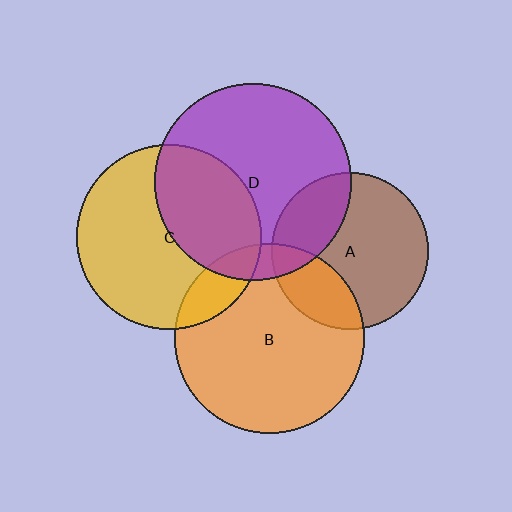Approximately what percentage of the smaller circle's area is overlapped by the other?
Approximately 25%.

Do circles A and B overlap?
Yes.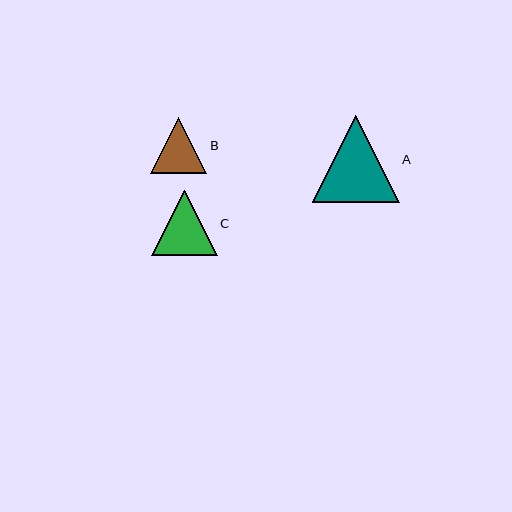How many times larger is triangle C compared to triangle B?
Triangle C is approximately 1.2 times the size of triangle B.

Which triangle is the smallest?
Triangle B is the smallest with a size of approximately 56 pixels.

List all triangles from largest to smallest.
From largest to smallest: A, C, B.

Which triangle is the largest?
Triangle A is the largest with a size of approximately 87 pixels.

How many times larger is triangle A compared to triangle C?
Triangle A is approximately 1.3 times the size of triangle C.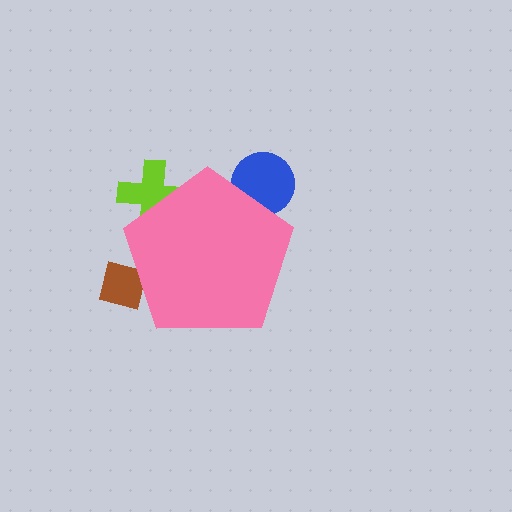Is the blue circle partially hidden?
Yes, the blue circle is partially hidden behind the pink pentagon.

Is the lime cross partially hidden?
Yes, the lime cross is partially hidden behind the pink pentagon.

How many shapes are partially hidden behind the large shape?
3 shapes are partially hidden.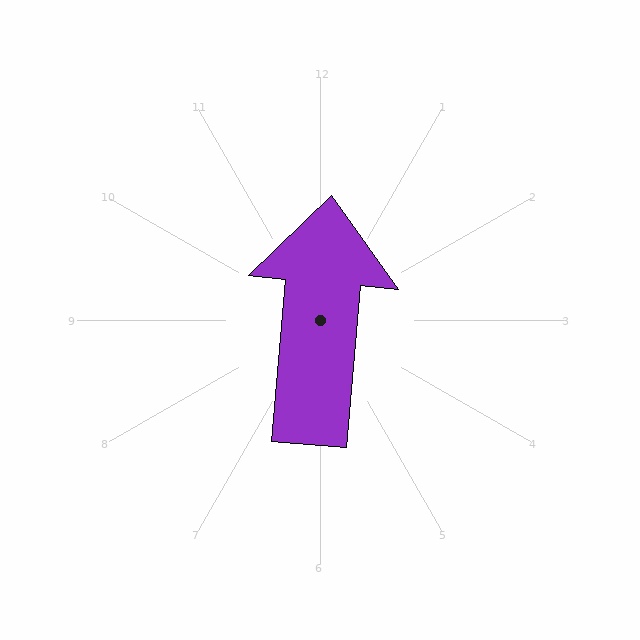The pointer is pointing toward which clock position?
Roughly 12 o'clock.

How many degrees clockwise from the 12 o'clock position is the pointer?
Approximately 5 degrees.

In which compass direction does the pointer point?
North.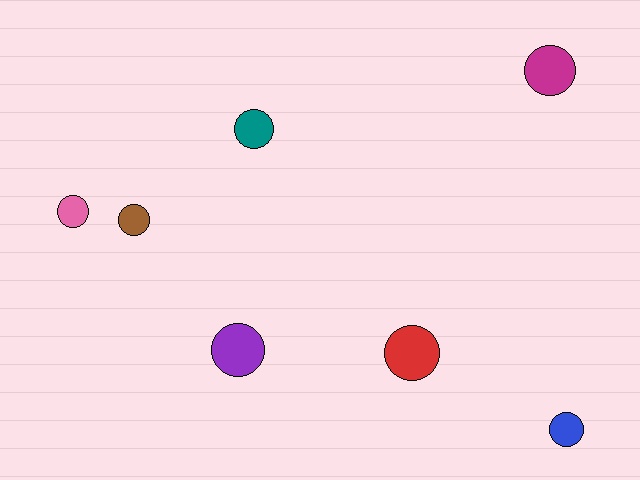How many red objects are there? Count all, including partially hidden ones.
There is 1 red object.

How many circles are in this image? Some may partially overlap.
There are 7 circles.